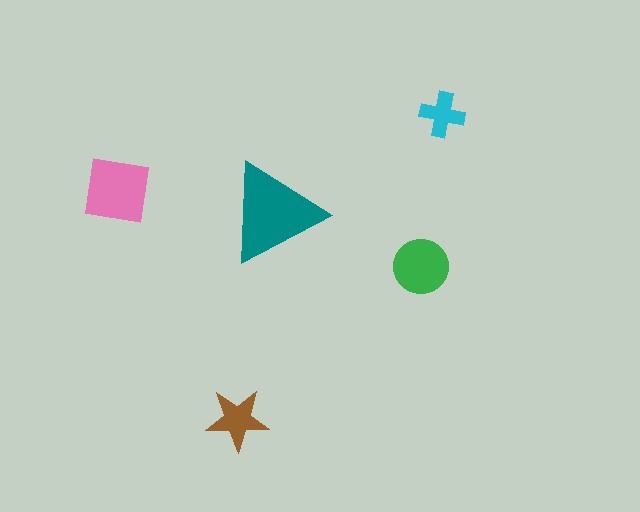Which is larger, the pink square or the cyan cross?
The pink square.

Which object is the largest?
The teal triangle.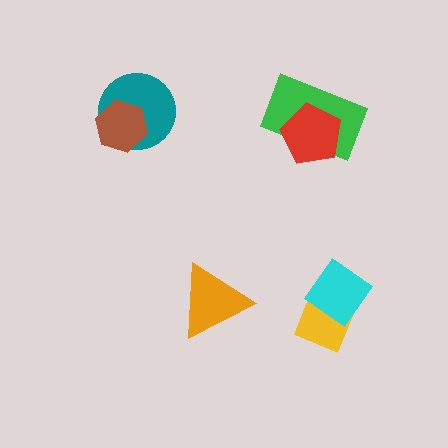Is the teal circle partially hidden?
Yes, it is partially covered by another shape.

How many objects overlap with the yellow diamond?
1 object overlaps with the yellow diamond.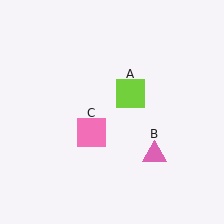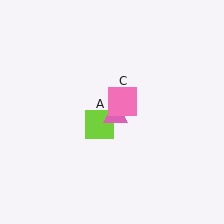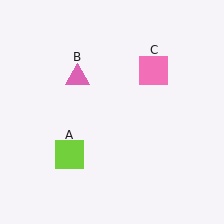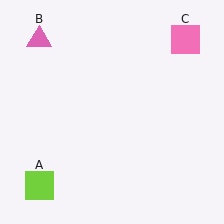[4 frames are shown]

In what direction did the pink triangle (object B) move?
The pink triangle (object B) moved up and to the left.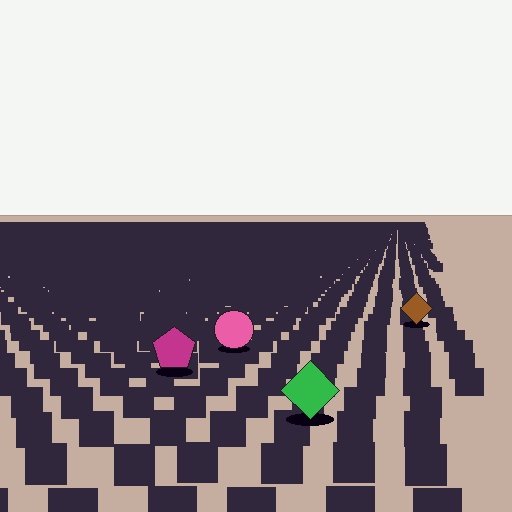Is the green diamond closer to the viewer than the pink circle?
Yes. The green diamond is closer — you can tell from the texture gradient: the ground texture is coarser near it.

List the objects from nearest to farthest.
From nearest to farthest: the green diamond, the magenta pentagon, the pink circle, the brown diamond.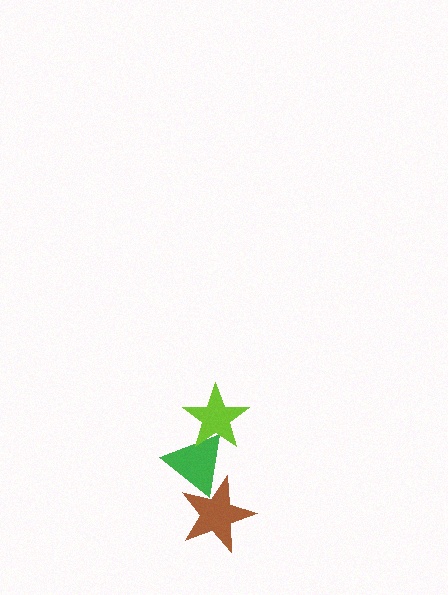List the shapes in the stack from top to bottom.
From top to bottom: the lime star, the green triangle, the brown star.